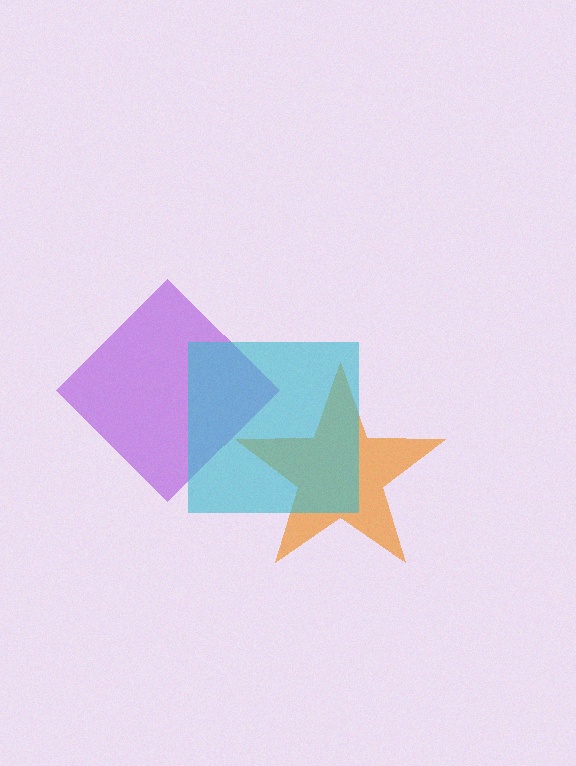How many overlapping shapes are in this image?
There are 3 overlapping shapes in the image.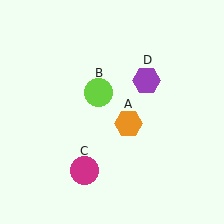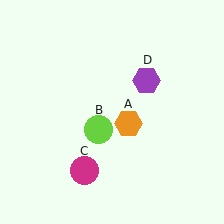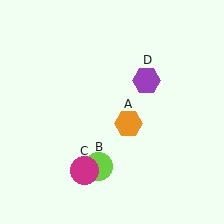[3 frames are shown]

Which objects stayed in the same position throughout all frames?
Orange hexagon (object A) and magenta circle (object C) and purple hexagon (object D) remained stationary.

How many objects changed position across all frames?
1 object changed position: lime circle (object B).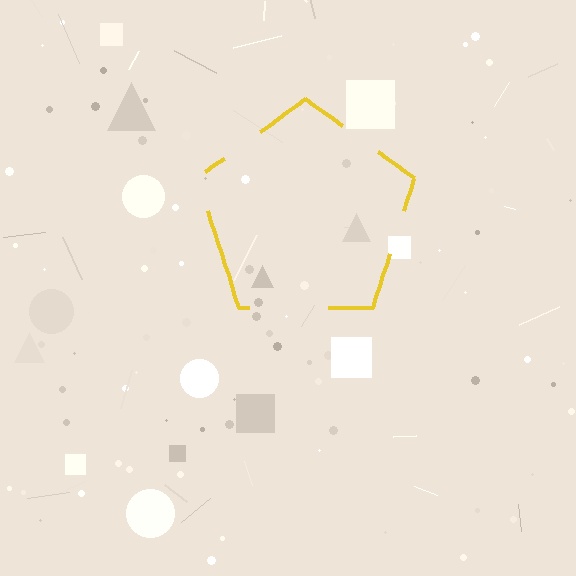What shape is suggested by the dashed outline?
The dashed outline suggests a pentagon.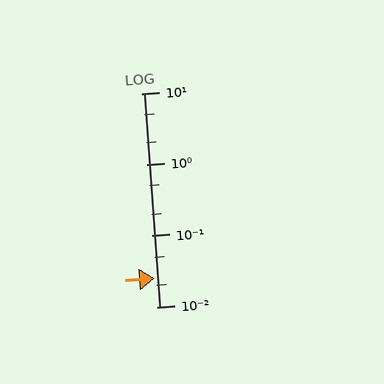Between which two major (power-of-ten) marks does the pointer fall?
The pointer is between 0.01 and 0.1.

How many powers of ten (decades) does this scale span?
The scale spans 3 decades, from 0.01 to 10.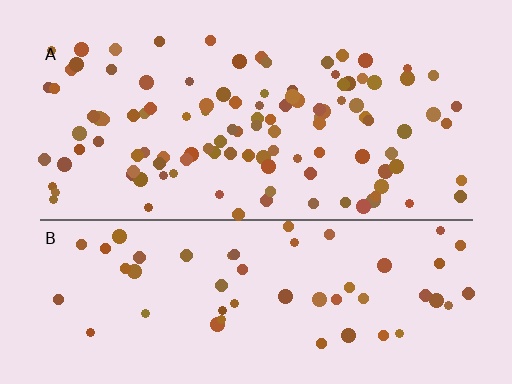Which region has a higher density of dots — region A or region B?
A (the top).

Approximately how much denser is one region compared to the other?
Approximately 2.0× — region A over region B.